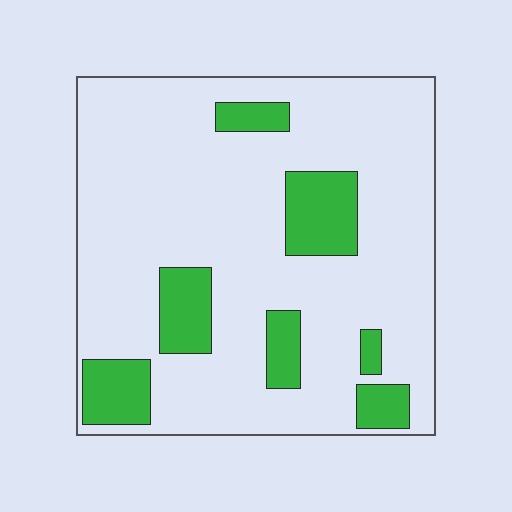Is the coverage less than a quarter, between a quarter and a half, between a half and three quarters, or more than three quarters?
Less than a quarter.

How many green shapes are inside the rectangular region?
7.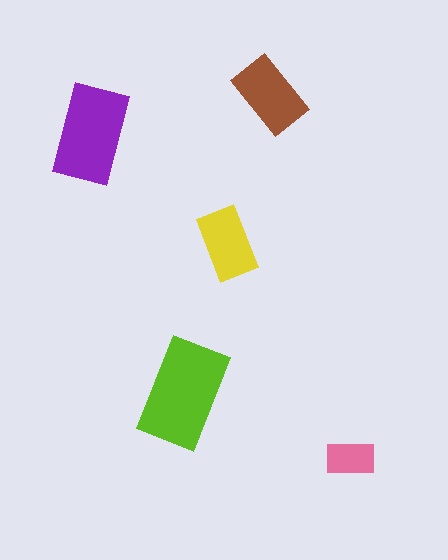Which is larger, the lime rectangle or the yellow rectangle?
The lime one.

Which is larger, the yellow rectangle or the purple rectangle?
The purple one.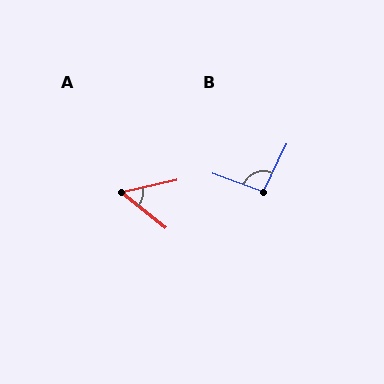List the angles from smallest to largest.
A (51°), B (96°).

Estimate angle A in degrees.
Approximately 51 degrees.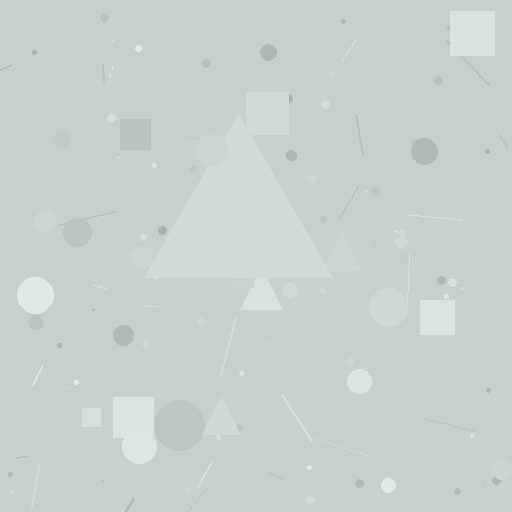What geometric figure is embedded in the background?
A triangle is embedded in the background.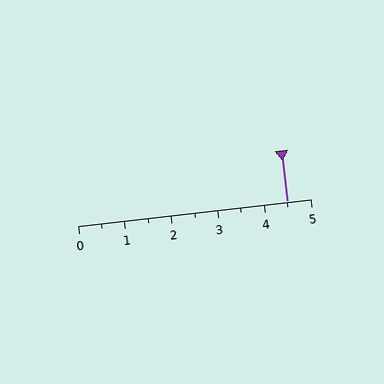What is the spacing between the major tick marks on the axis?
The major ticks are spaced 1 apart.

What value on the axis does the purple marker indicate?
The marker indicates approximately 4.5.